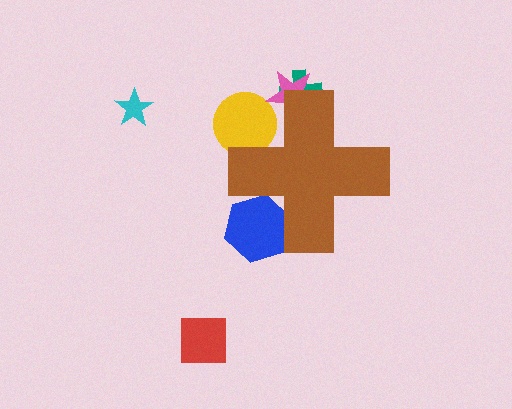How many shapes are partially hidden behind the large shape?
4 shapes are partially hidden.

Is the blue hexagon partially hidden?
Yes, the blue hexagon is partially hidden behind the brown cross.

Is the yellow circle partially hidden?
Yes, the yellow circle is partially hidden behind the brown cross.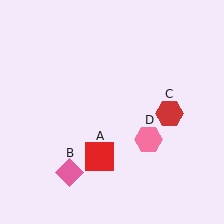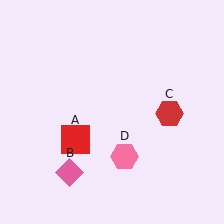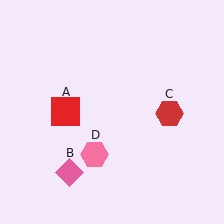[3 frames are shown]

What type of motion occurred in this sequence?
The red square (object A), pink hexagon (object D) rotated clockwise around the center of the scene.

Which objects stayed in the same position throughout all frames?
Pink diamond (object B) and red hexagon (object C) remained stationary.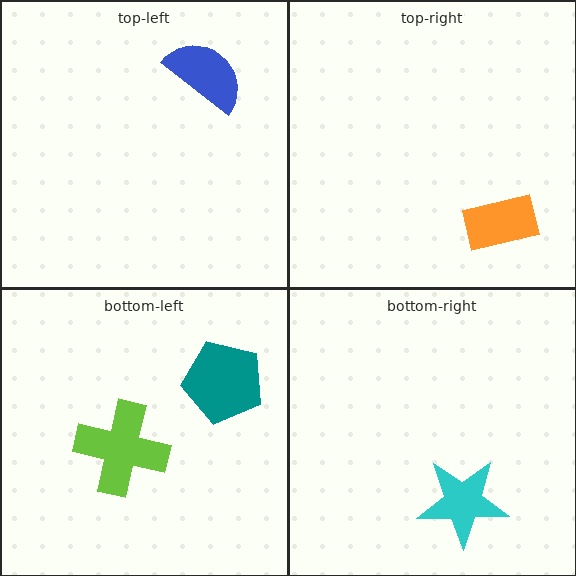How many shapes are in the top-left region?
1.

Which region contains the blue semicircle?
The top-left region.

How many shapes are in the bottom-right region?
1.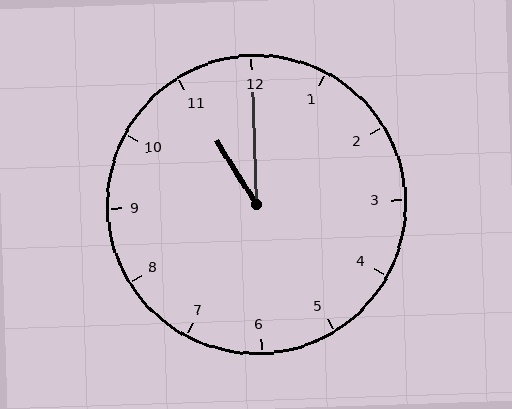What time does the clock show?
11:00.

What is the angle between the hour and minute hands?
Approximately 30 degrees.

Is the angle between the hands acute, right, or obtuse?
It is acute.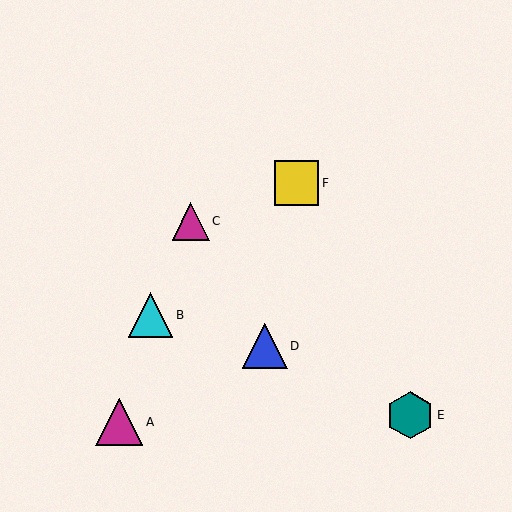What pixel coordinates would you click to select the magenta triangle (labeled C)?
Click at (191, 221) to select the magenta triangle C.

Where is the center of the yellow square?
The center of the yellow square is at (297, 183).